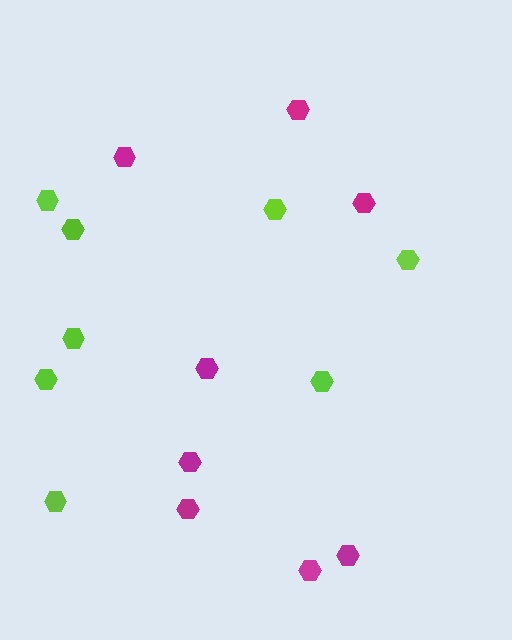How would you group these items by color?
There are 2 groups: one group of lime hexagons (8) and one group of magenta hexagons (8).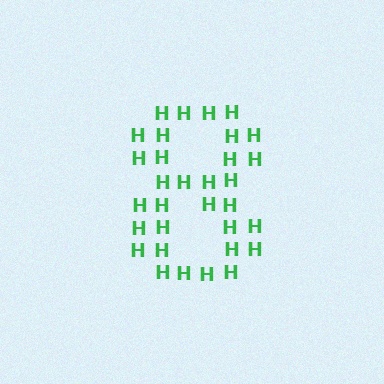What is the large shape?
The large shape is the digit 8.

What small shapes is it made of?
It is made of small letter H's.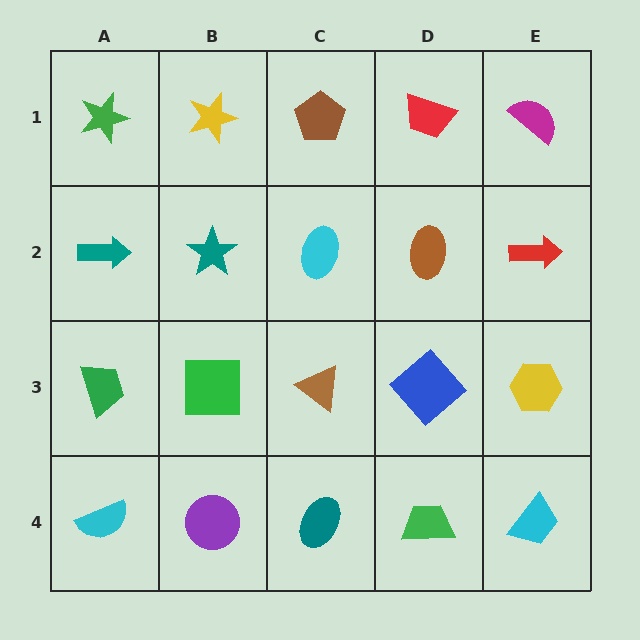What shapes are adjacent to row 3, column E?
A red arrow (row 2, column E), a cyan trapezoid (row 4, column E), a blue diamond (row 3, column D).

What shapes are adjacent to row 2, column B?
A yellow star (row 1, column B), a green square (row 3, column B), a teal arrow (row 2, column A), a cyan ellipse (row 2, column C).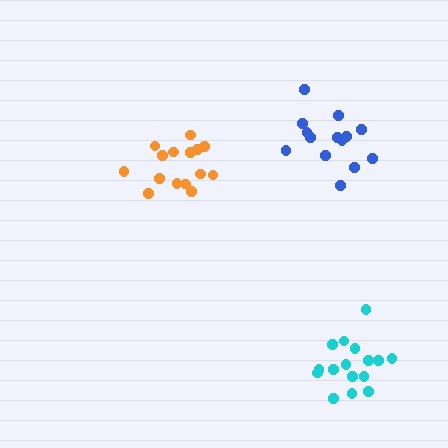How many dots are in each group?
Group 1: 14 dots, Group 2: 15 dots, Group 3: 16 dots (45 total).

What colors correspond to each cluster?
The clusters are colored: blue, orange, cyan.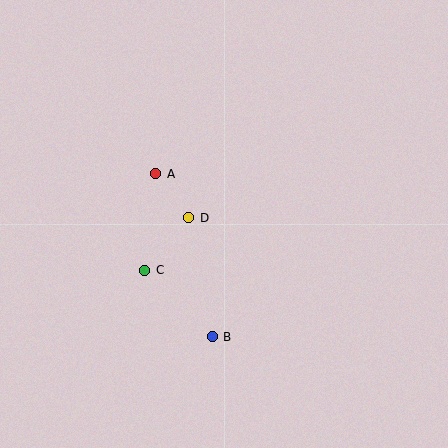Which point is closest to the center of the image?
Point D at (189, 218) is closest to the center.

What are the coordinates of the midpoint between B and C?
The midpoint between B and C is at (179, 304).